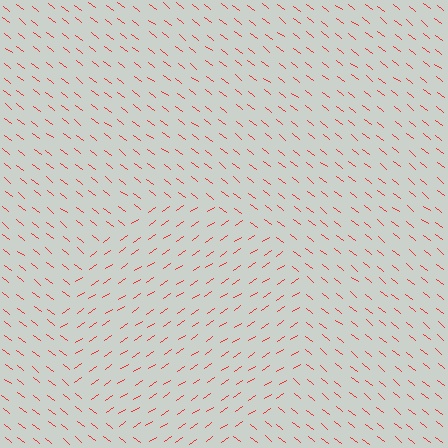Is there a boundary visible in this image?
Yes, there is a texture boundary formed by a change in line orientation.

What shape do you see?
I see a circle.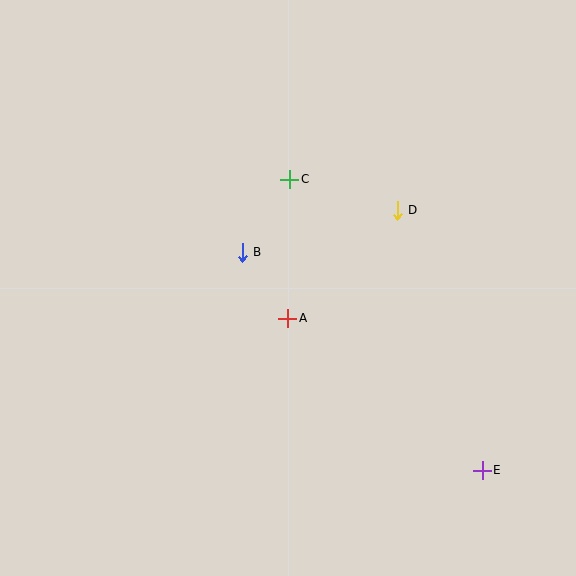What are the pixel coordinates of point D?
Point D is at (397, 210).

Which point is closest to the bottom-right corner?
Point E is closest to the bottom-right corner.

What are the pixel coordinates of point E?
Point E is at (482, 470).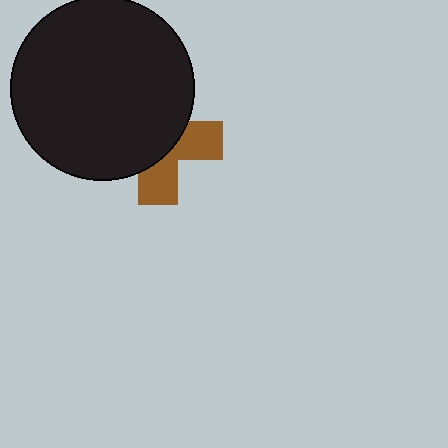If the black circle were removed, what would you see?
You would see the complete brown cross.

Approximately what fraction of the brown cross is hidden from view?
Roughly 61% of the brown cross is hidden behind the black circle.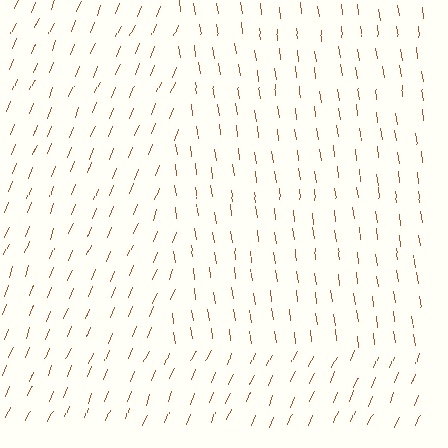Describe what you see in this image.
The image is filled with small brown line segments. A rectangle region in the image has lines oriented differently from the surrounding lines, creating a visible texture boundary.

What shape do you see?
I see a rectangle.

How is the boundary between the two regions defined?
The boundary is defined purely by a change in line orientation (approximately 30 degrees difference). All lines are the same color and thickness.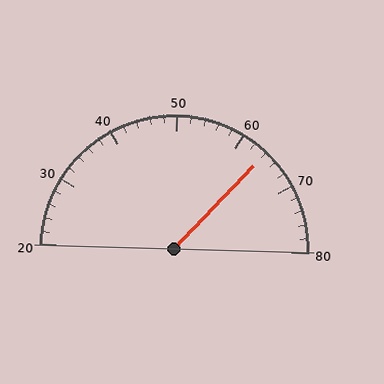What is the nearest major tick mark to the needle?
The nearest major tick mark is 60.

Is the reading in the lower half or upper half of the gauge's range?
The reading is in the upper half of the range (20 to 80).